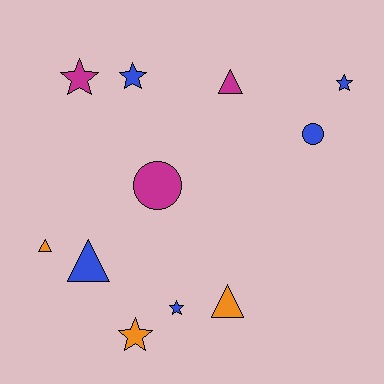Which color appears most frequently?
Blue, with 5 objects.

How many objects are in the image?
There are 11 objects.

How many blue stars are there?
There are 3 blue stars.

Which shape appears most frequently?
Star, with 5 objects.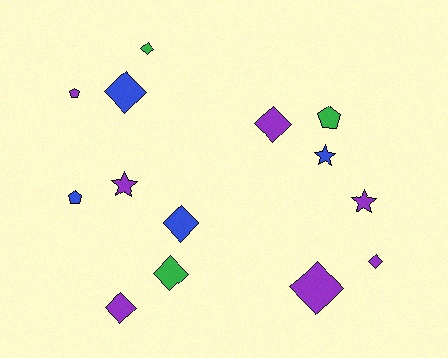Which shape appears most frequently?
Diamond, with 8 objects.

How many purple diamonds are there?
There are 4 purple diamonds.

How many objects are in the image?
There are 14 objects.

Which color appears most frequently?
Purple, with 7 objects.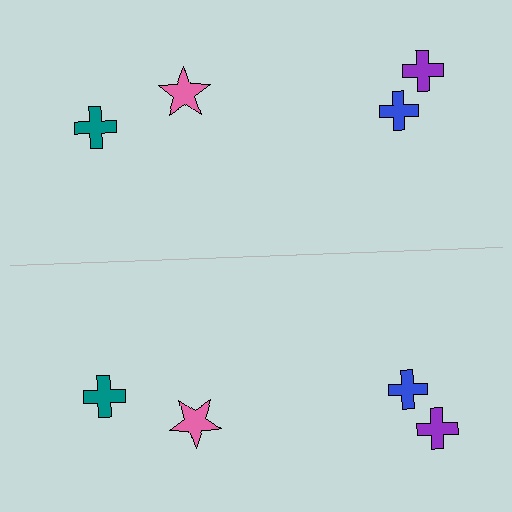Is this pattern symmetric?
Yes, this pattern has bilateral (reflection) symmetry.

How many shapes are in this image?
There are 8 shapes in this image.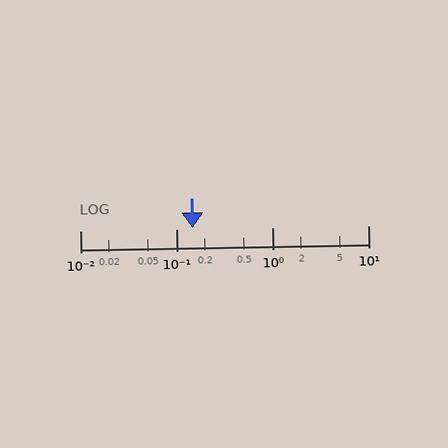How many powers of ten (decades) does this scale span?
The scale spans 3 decades, from 0.01 to 10.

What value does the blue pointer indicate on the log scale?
The pointer indicates approximately 0.15.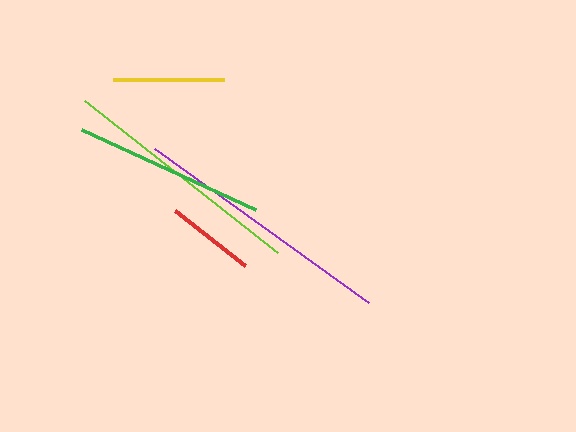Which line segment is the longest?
The purple line is the longest at approximately 264 pixels.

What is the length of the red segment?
The red segment is approximately 88 pixels long.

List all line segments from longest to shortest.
From longest to shortest: purple, lime, green, yellow, red.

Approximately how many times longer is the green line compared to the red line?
The green line is approximately 2.2 times the length of the red line.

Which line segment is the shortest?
The red line is the shortest at approximately 88 pixels.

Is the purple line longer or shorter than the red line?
The purple line is longer than the red line.